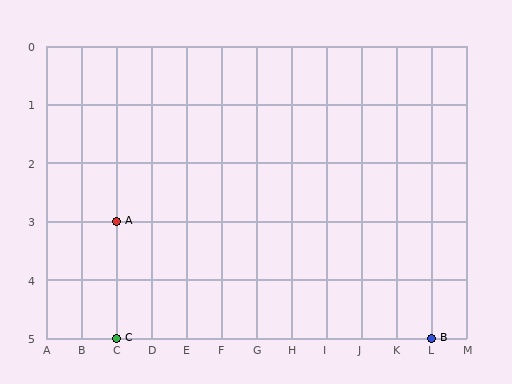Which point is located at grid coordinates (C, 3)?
Point A is at (C, 3).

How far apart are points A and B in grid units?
Points A and B are 9 columns and 2 rows apart (about 9.2 grid units diagonally).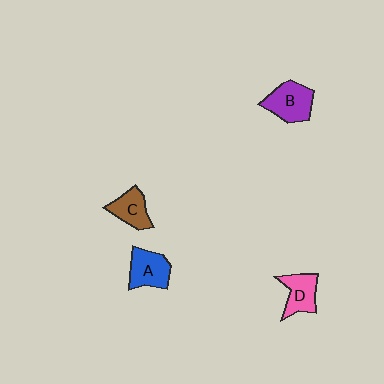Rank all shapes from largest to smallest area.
From largest to smallest: B (purple), A (blue), D (pink), C (brown).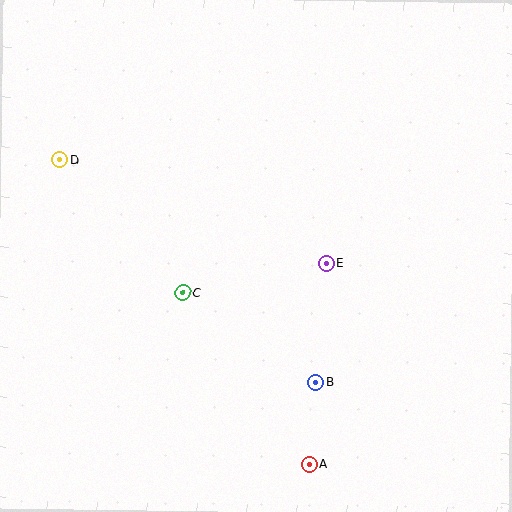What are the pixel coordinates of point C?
Point C is at (183, 293).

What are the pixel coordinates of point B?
Point B is at (316, 382).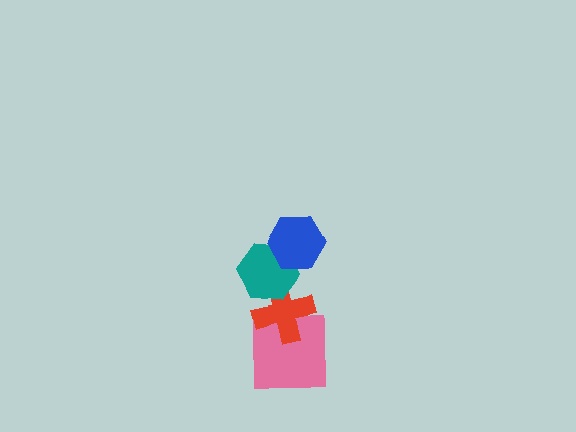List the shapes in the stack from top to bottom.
From top to bottom: the blue hexagon, the teal hexagon, the red cross, the pink square.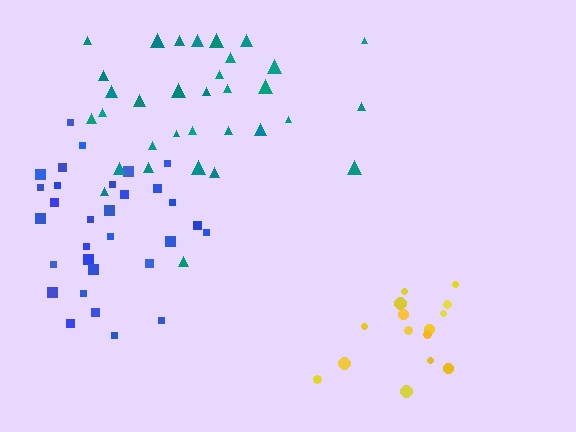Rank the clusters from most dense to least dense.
yellow, blue, teal.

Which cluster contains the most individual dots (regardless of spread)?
Teal (33).